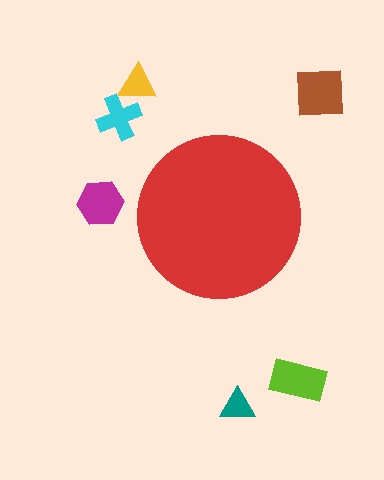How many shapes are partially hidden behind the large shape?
0 shapes are partially hidden.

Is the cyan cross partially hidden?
No, the cyan cross is fully visible.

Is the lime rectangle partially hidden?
No, the lime rectangle is fully visible.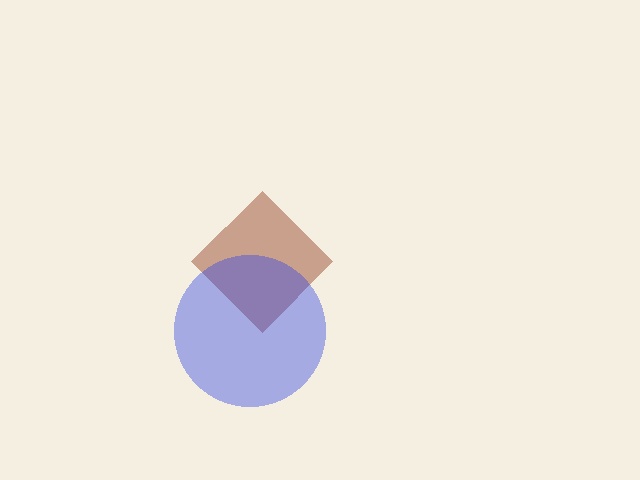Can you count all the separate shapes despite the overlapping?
Yes, there are 2 separate shapes.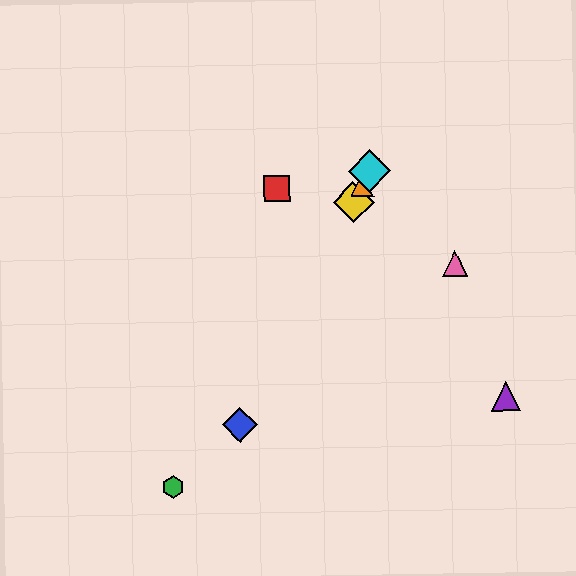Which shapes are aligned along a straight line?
The blue diamond, the yellow diamond, the orange triangle, the cyan diamond are aligned along a straight line.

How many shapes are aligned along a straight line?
4 shapes (the blue diamond, the yellow diamond, the orange triangle, the cyan diamond) are aligned along a straight line.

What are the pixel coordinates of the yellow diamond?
The yellow diamond is at (354, 202).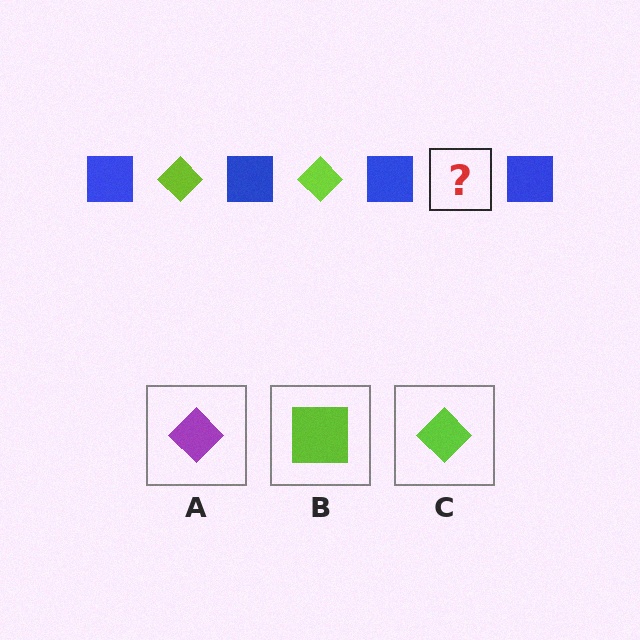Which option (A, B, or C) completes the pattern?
C.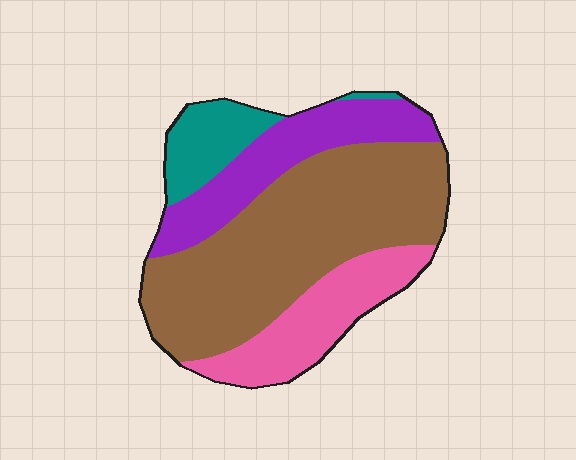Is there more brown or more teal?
Brown.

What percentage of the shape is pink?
Pink takes up about one fifth (1/5) of the shape.